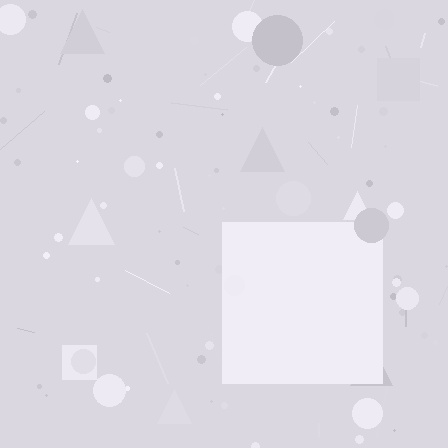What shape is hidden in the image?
A square is hidden in the image.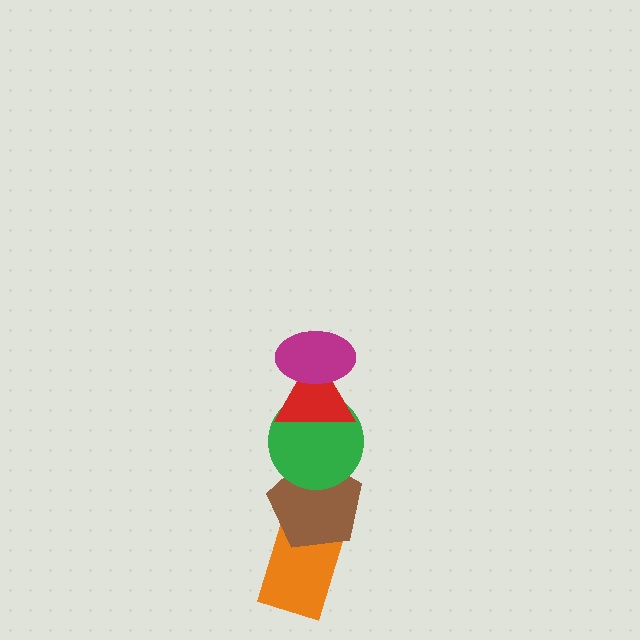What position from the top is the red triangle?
The red triangle is 2nd from the top.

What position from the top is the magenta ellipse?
The magenta ellipse is 1st from the top.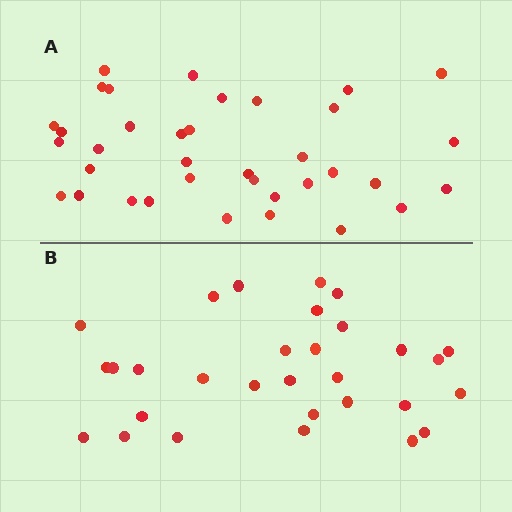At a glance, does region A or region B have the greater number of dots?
Region A (the top region) has more dots.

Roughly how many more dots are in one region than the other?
Region A has about 6 more dots than region B.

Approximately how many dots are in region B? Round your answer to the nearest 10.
About 30 dots.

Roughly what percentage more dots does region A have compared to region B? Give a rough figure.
About 20% more.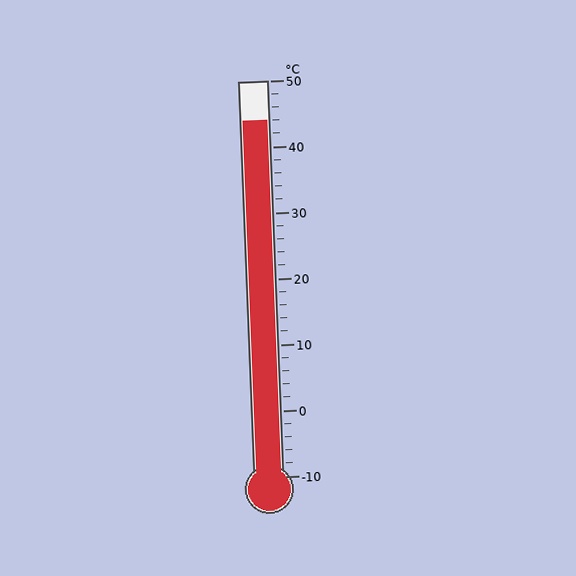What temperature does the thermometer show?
The thermometer shows approximately 44°C.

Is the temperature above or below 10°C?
The temperature is above 10°C.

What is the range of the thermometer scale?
The thermometer scale ranges from -10°C to 50°C.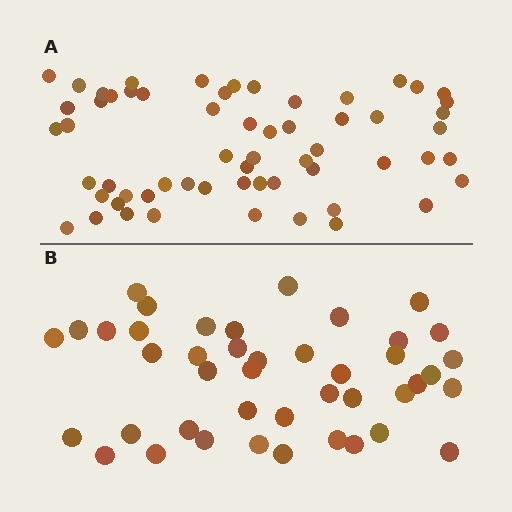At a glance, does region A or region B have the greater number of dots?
Region A (the top region) has more dots.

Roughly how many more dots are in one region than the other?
Region A has approximately 15 more dots than region B.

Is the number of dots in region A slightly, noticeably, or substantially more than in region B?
Region A has noticeably more, but not dramatically so. The ratio is roughly 1.4 to 1.